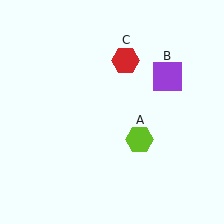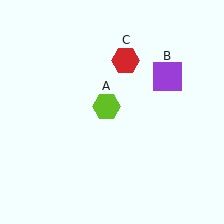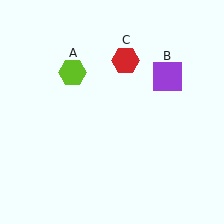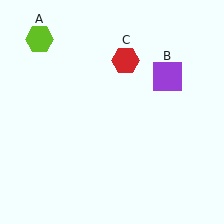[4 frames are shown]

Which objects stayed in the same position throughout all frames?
Purple square (object B) and red hexagon (object C) remained stationary.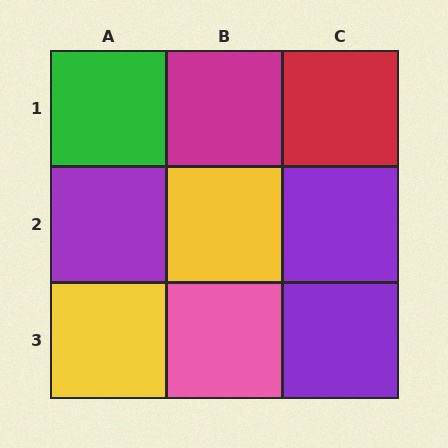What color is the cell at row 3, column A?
Yellow.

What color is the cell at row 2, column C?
Purple.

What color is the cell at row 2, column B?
Yellow.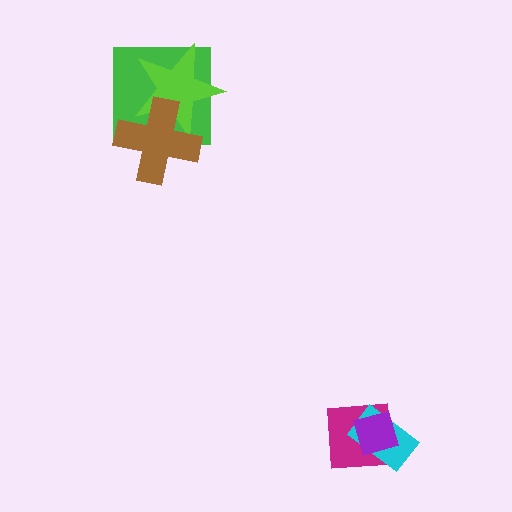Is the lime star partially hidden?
Yes, it is partially covered by another shape.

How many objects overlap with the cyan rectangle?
2 objects overlap with the cyan rectangle.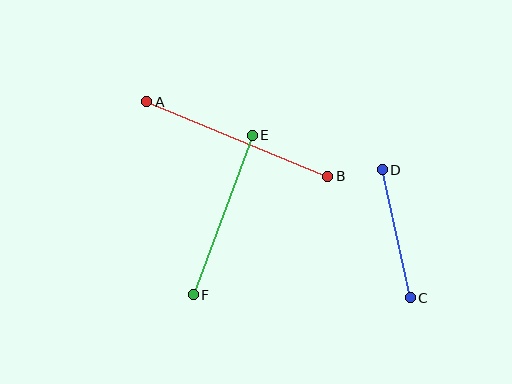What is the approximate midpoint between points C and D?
The midpoint is at approximately (396, 234) pixels.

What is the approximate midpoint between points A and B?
The midpoint is at approximately (237, 139) pixels.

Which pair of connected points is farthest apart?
Points A and B are farthest apart.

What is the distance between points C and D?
The distance is approximately 131 pixels.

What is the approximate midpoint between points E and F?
The midpoint is at approximately (223, 215) pixels.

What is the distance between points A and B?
The distance is approximately 196 pixels.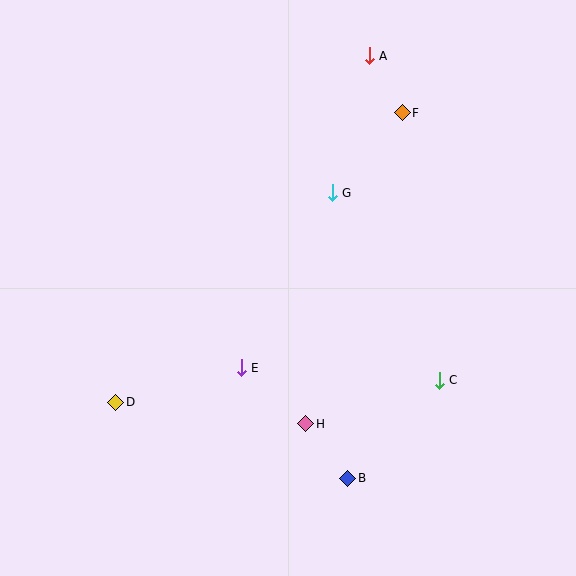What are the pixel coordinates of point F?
Point F is at (402, 113).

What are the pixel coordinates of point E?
Point E is at (241, 368).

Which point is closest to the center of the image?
Point E at (241, 368) is closest to the center.